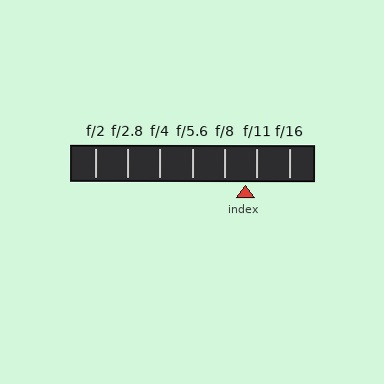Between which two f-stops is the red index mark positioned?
The index mark is between f/8 and f/11.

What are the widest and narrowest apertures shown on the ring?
The widest aperture shown is f/2 and the narrowest is f/16.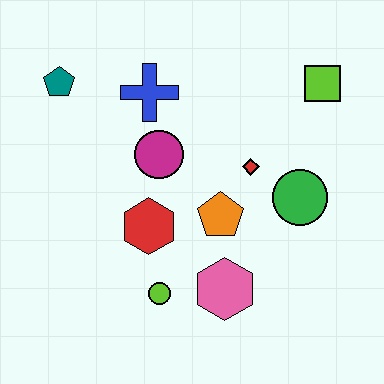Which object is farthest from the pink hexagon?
The teal pentagon is farthest from the pink hexagon.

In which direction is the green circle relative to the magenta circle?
The green circle is to the right of the magenta circle.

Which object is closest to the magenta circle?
The blue cross is closest to the magenta circle.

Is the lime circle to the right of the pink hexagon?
No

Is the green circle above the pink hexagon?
Yes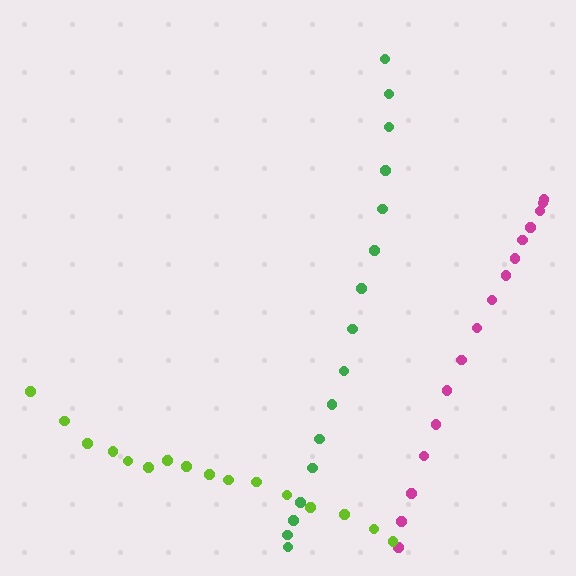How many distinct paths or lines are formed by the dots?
There are 3 distinct paths.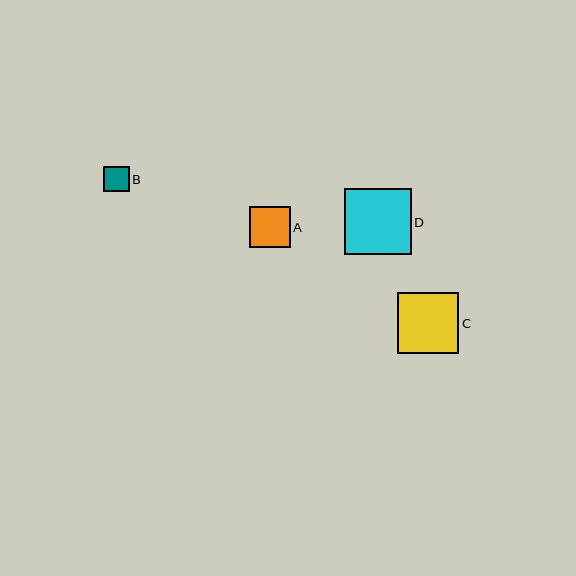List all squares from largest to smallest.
From largest to smallest: D, C, A, B.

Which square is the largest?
Square D is the largest with a size of approximately 66 pixels.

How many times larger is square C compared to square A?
Square C is approximately 1.5 times the size of square A.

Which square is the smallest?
Square B is the smallest with a size of approximately 26 pixels.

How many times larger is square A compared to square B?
Square A is approximately 1.6 times the size of square B.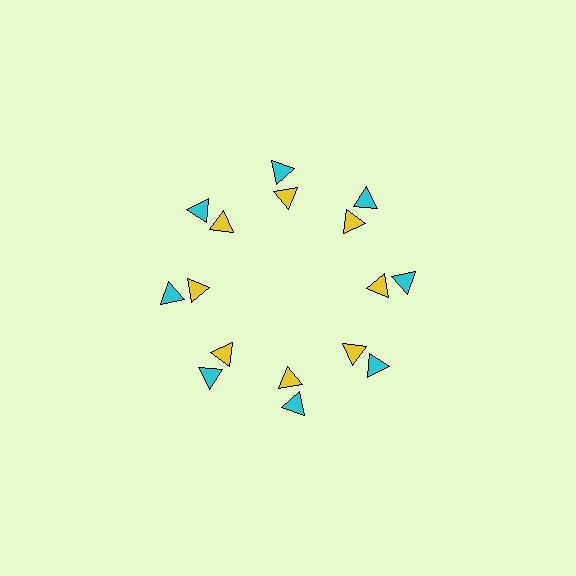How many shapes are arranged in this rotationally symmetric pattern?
There are 16 shapes, arranged in 8 groups of 2.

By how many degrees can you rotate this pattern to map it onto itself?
The pattern maps onto itself every 45 degrees of rotation.